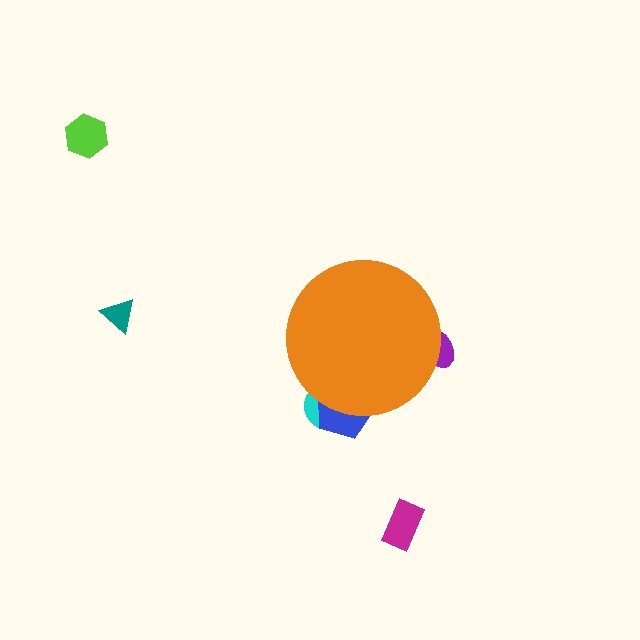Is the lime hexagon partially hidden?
No, the lime hexagon is fully visible.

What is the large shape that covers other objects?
An orange circle.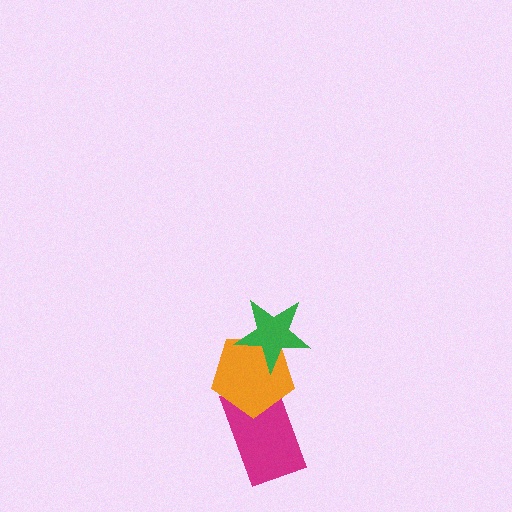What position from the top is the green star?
The green star is 1st from the top.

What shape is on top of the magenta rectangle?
The orange pentagon is on top of the magenta rectangle.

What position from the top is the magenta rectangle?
The magenta rectangle is 3rd from the top.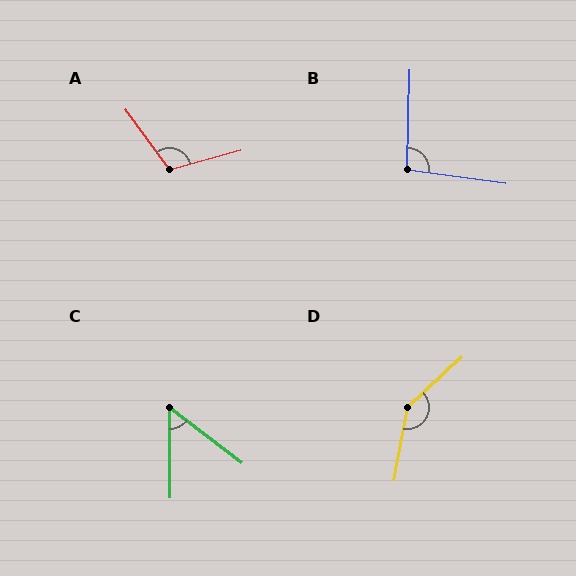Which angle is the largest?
D, at approximately 143 degrees.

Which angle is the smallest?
C, at approximately 52 degrees.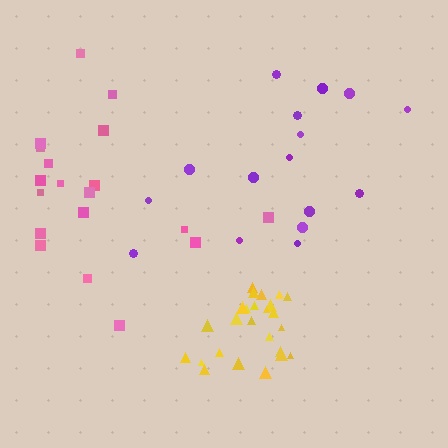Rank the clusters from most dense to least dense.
yellow, pink, purple.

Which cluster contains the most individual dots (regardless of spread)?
Yellow (25).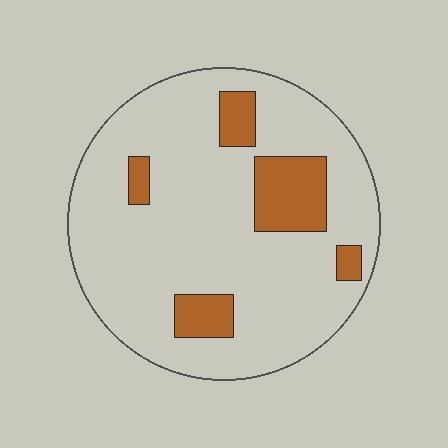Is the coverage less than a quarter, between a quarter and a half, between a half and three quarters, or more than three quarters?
Less than a quarter.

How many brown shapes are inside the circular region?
5.